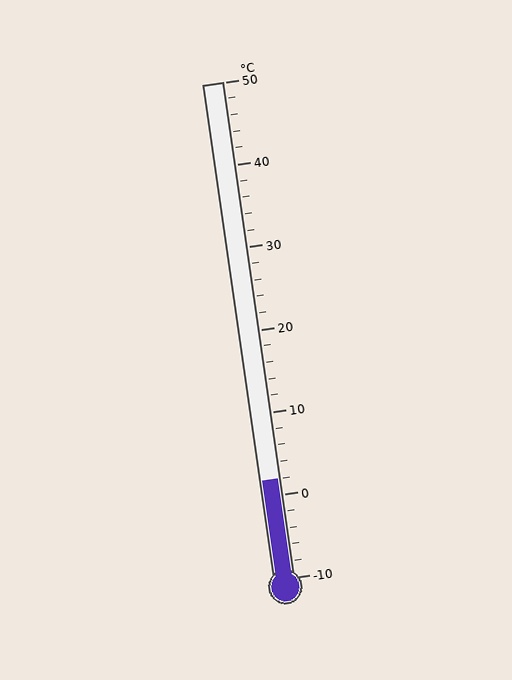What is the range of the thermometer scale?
The thermometer scale ranges from -10°C to 50°C.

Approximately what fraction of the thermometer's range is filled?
The thermometer is filled to approximately 20% of its range.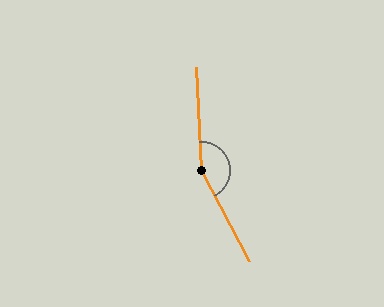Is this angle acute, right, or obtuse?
It is obtuse.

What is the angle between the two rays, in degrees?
Approximately 155 degrees.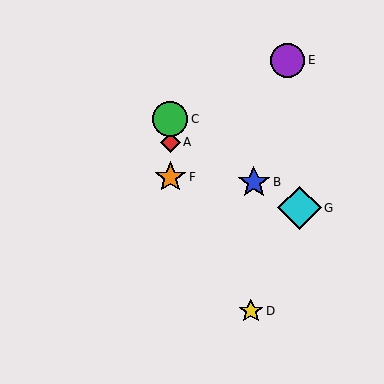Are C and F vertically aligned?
Yes, both are at x≈170.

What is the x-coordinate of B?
Object B is at x≈254.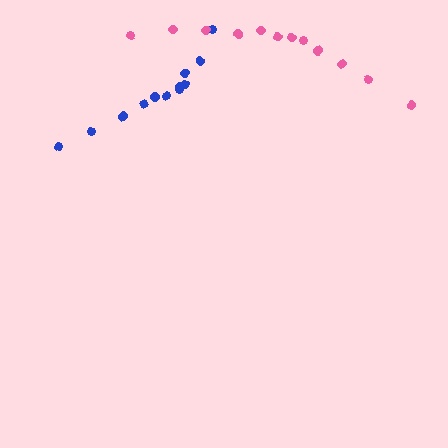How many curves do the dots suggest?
There are 2 distinct paths.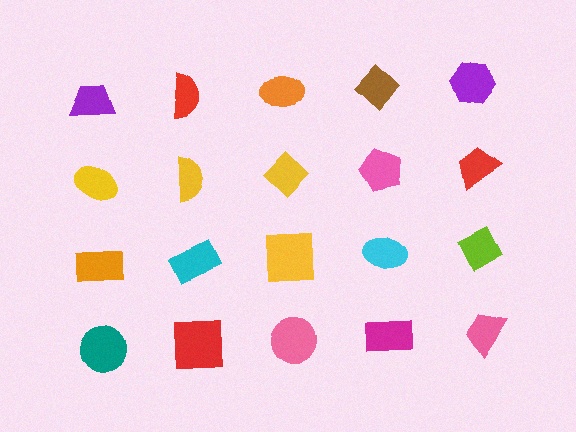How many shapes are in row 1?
5 shapes.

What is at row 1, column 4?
A brown diamond.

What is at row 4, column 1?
A teal circle.